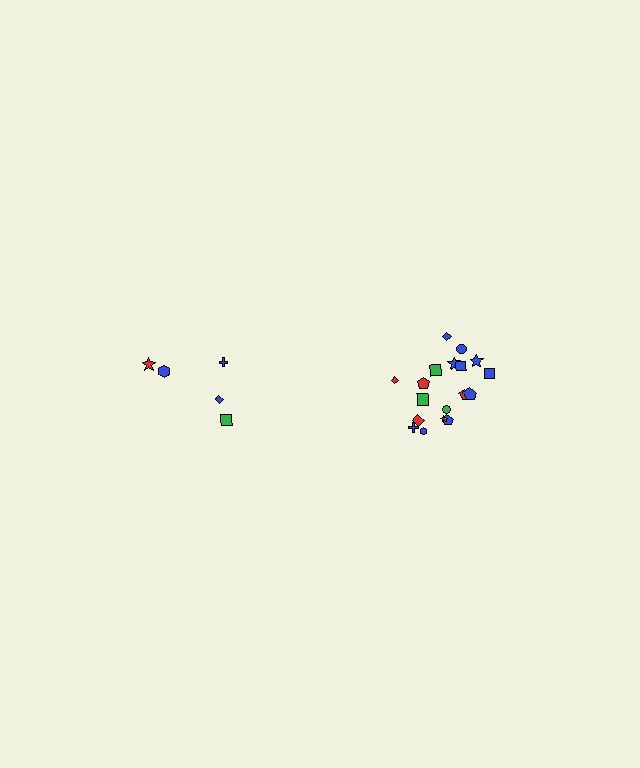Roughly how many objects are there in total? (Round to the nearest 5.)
Roughly 25 objects in total.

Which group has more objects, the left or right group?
The right group.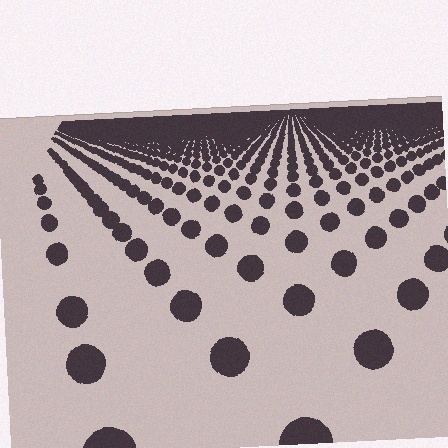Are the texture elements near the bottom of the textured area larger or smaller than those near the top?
Larger. Near the bottom, elements are closer to the viewer and appear at a bigger on-screen size.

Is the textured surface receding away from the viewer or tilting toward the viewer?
The surface is receding away from the viewer. Texture elements get smaller and denser toward the top.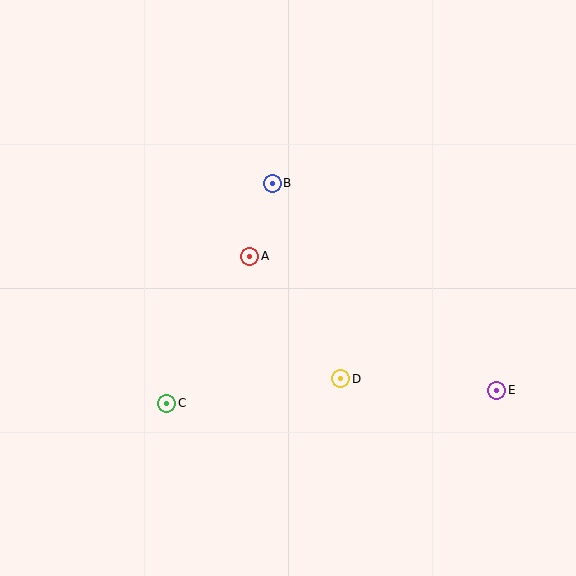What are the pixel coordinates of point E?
Point E is at (497, 391).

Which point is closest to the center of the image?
Point A at (250, 256) is closest to the center.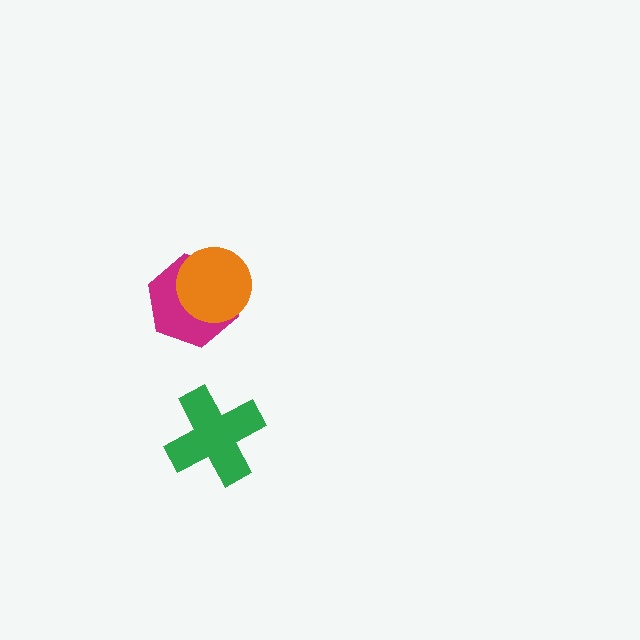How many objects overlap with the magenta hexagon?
1 object overlaps with the magenta hexagon.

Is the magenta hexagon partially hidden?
Yes, it is partially covered by another shape.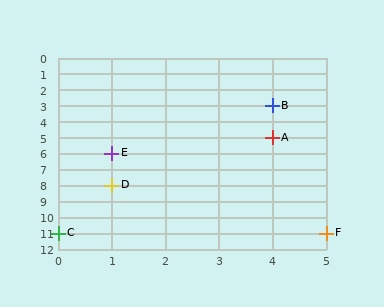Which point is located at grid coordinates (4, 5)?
Point A is at (4, 5).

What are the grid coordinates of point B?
Point B is at grid coordinates (4, 3).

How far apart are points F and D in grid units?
Points F and D are 4 columns and 3 rows apart (about 5.0 grid units diagonally).